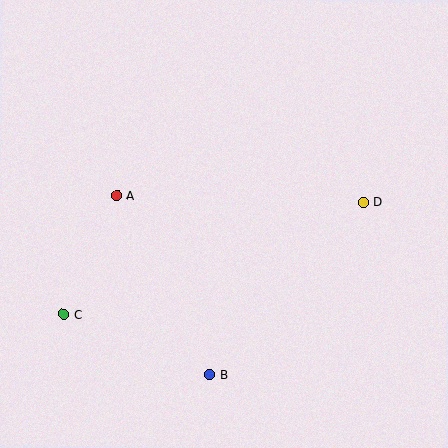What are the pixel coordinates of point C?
Point C is at (63, 314).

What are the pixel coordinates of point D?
Point D is at (364, 203).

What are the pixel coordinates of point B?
Point B is at (209, 375).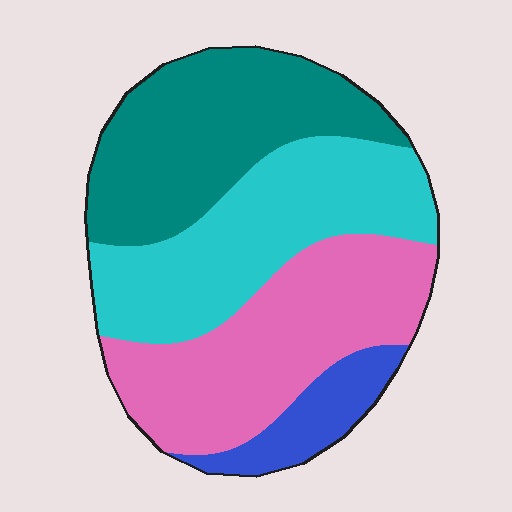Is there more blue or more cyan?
Cyan.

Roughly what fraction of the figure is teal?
Teal takes up about one third (1/3) of the figure.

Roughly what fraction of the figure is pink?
Pink takes up between a sixth and a third of the figure.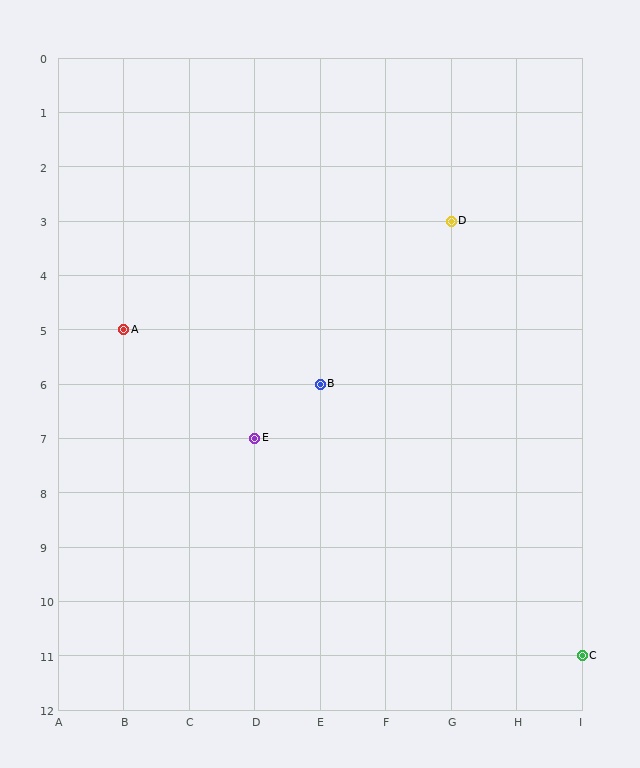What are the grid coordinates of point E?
Point E is at grid coordinates (D, 7).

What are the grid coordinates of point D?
Point D is at grid coordinates (G, 3).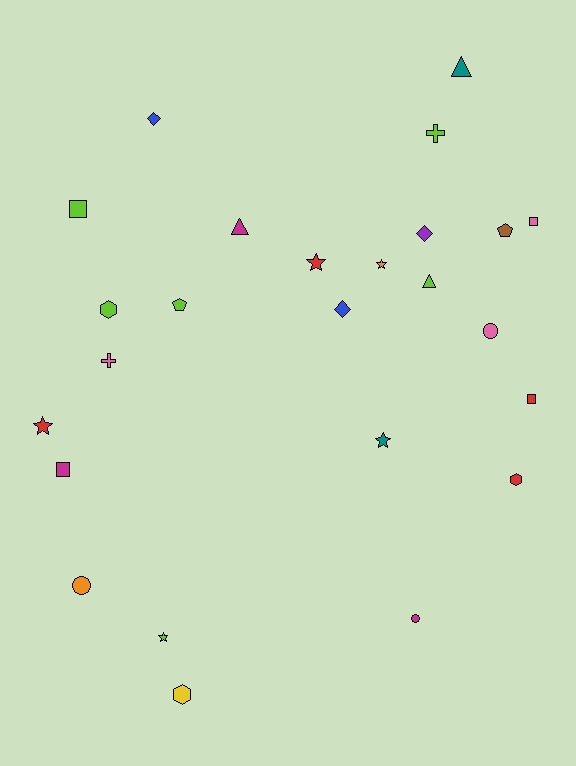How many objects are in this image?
There are 25 objects.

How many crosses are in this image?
There are 2 crosses.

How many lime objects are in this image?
There are 6 lime objects.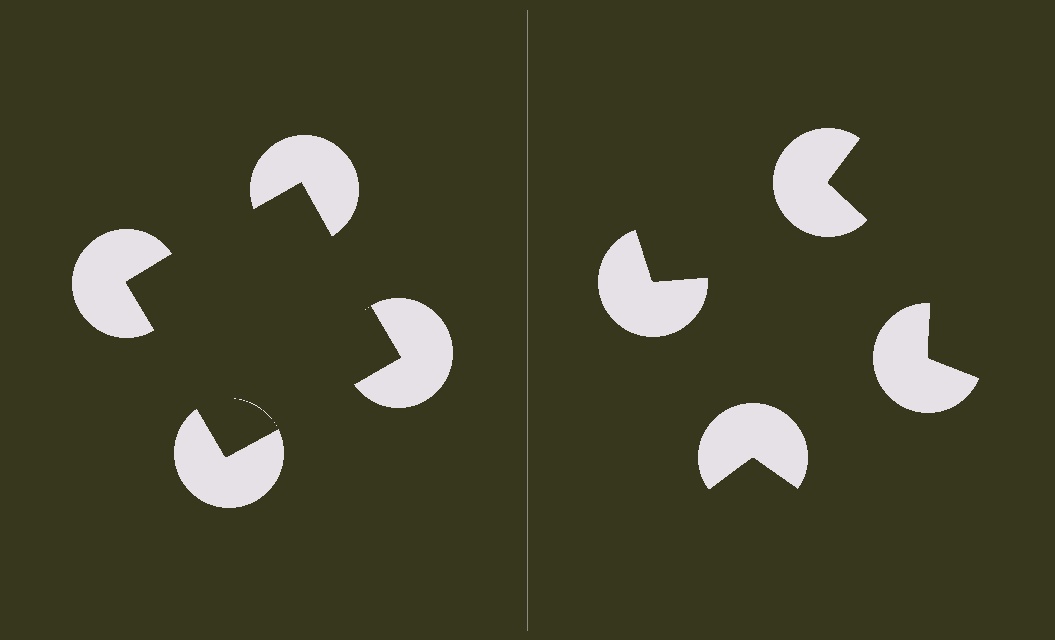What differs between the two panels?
The pac-man discs are positioned identically on both sides; only the wedge orientations differ. On the left they align to a square; on the right they are misaligned.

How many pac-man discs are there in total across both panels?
8 — 4 on each side.